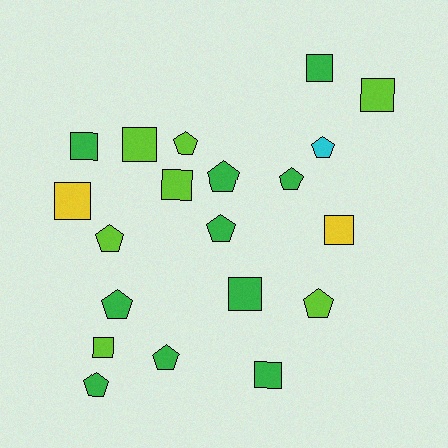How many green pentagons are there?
There are 6 green pentagons.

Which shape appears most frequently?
Square, with 10 objects.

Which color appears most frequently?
Green, with 10 objects.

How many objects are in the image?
There are 20 objects.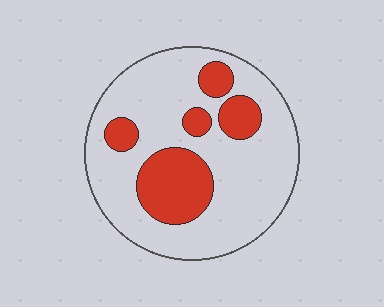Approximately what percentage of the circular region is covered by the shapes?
Approximately 25%.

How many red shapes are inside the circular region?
5.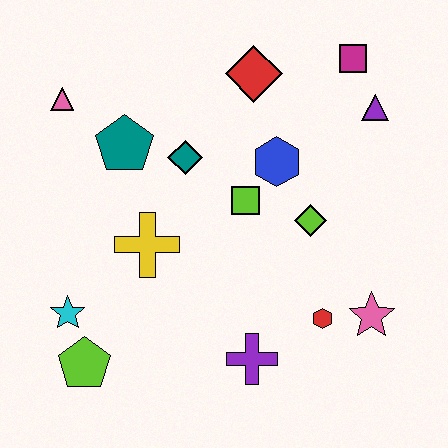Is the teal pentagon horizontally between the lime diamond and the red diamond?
No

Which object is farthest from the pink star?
The pink triangle is farthest from the pink star.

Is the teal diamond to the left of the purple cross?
Yes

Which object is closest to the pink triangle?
The teal pentagon is closest to the pink triangle.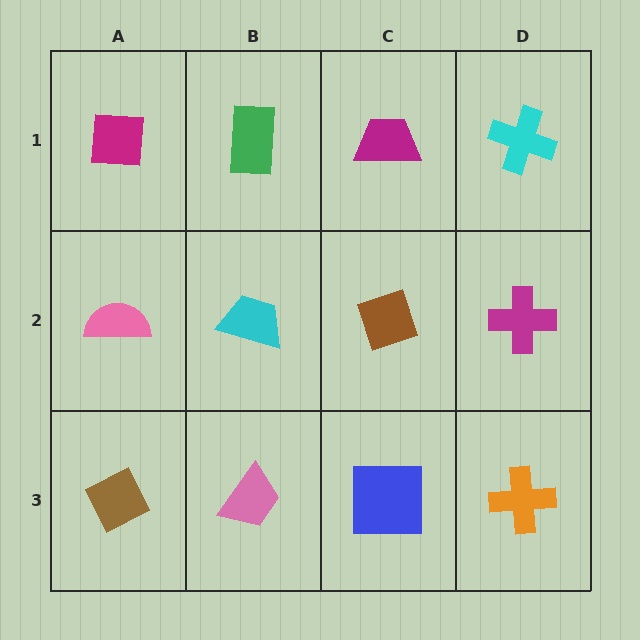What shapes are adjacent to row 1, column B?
A cyan trapezoid (row 2, column B), a magenta square (row 1, column A), a magenta trapezoid (row 1, column C).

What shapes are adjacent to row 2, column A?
A magenta square (row 1, column A), a brown diamond (row 3, column A), a cyan trapezoid (row 2, column B).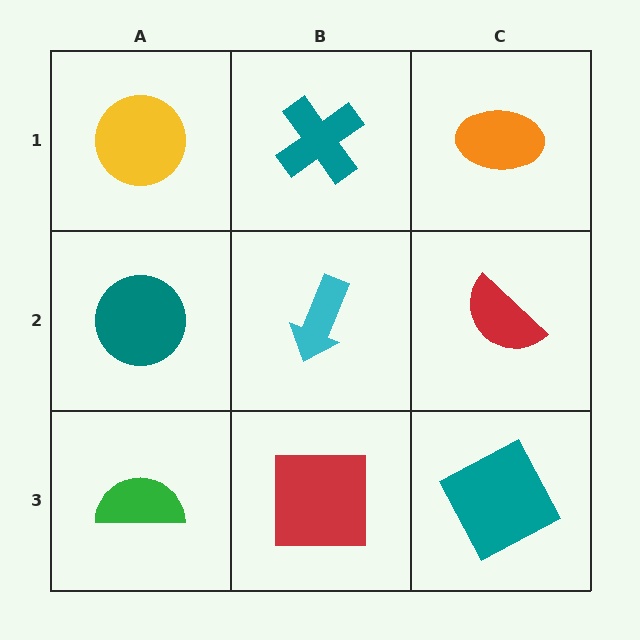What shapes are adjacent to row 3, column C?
A red semicircle (row 2, column C), a red square (row 3, column B).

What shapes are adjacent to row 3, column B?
A cyan arrow (row 2, column B), a green semicircle (row 3, column A), a teal square (row 3, column C).